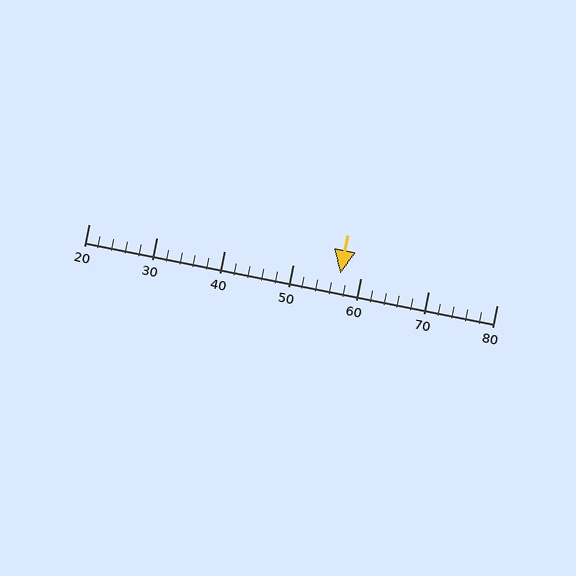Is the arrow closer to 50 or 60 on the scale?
The arrow is closer to 60.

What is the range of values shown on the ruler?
The ruler shows values from 20 to 80.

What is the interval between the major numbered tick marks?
The major tick marks are spaced 10 units apart.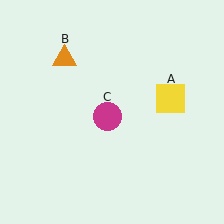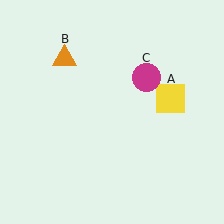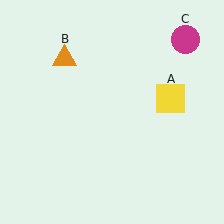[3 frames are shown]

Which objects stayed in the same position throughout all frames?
Yellow square (object A) and orange triangle (object B) remained stationary.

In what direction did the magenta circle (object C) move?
The magenta circle (object C) moved up and to the right.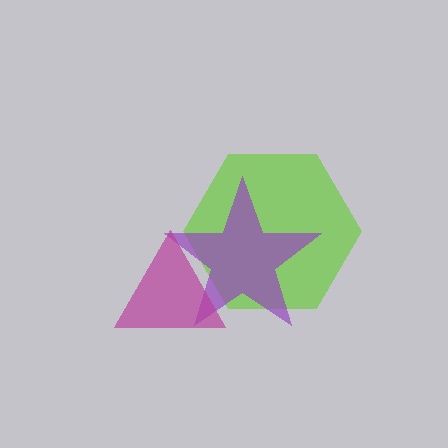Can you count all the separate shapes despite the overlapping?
Yes, there are 3 separate shapes.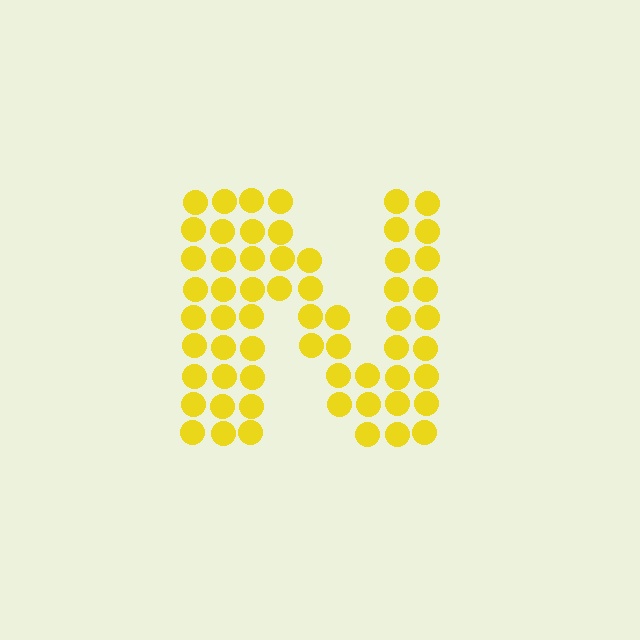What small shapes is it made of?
It is made of small circles.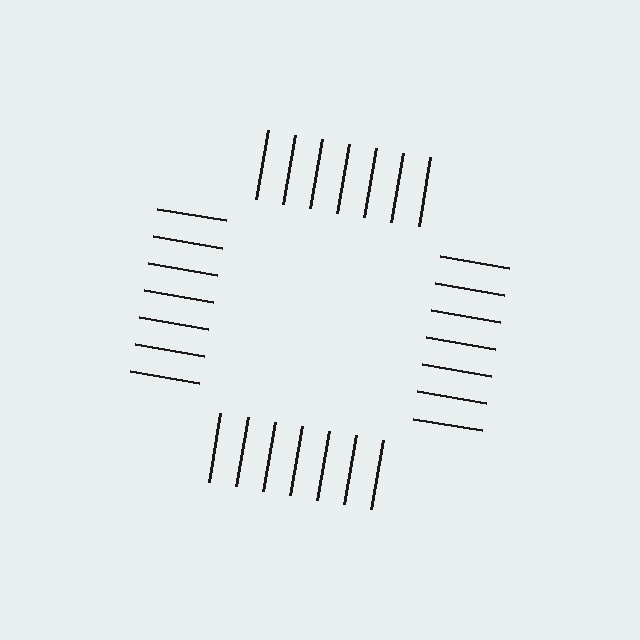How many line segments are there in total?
28 — 7 along each of the 4 edges.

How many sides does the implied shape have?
4 sides — the line-ends trace a square.